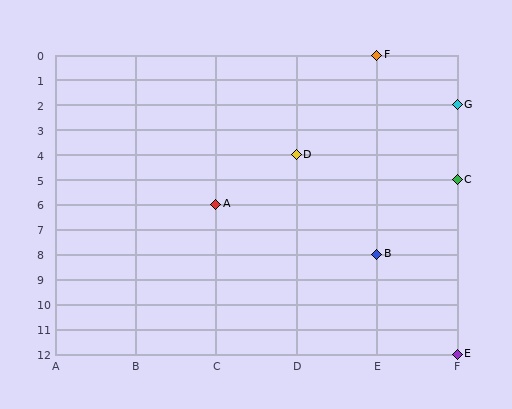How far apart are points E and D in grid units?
Points E and D are 2 columns and 8 rows apart (about 8.2 grid units diagonally).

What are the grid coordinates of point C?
Point C is at grid coordinates (F, 5).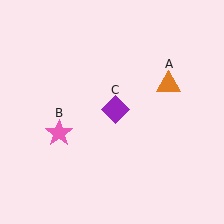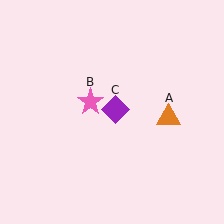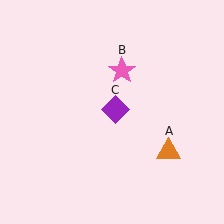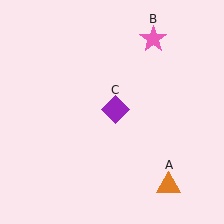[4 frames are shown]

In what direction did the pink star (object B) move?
The pink star (object B) moved up and to the right.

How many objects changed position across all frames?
2 objects changed position: orange triangle (object A), pink star (object B).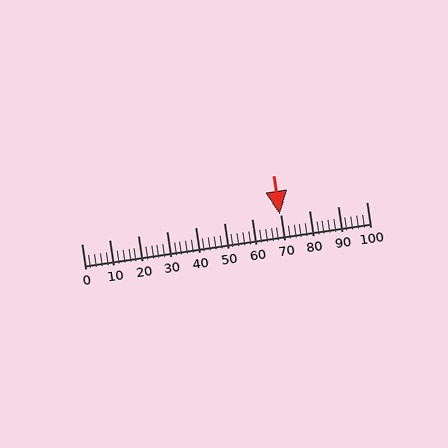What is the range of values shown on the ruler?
The ruler shows values from 0 to 100.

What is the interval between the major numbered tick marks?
The major tick marks are spaced 10 units apart.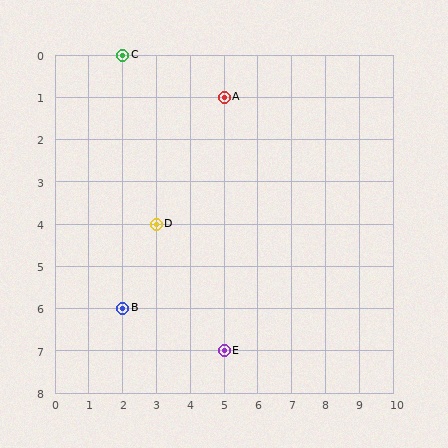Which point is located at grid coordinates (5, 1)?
Point A is at (5, 1).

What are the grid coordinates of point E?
Point E is at grid coordinates (5, 7).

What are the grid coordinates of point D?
Point D is at grid coordinates (3, 4).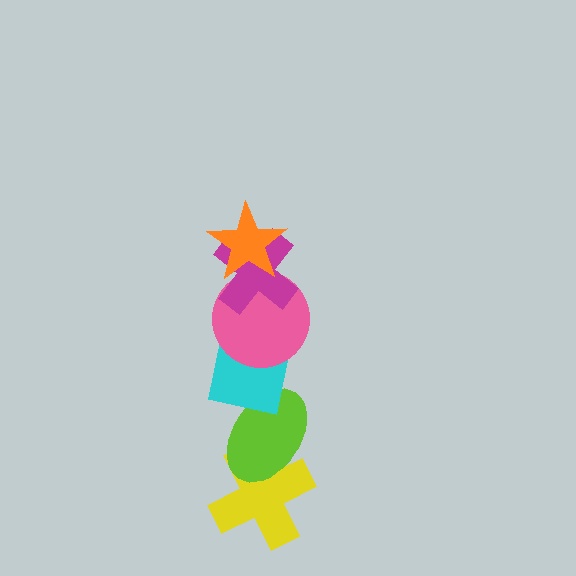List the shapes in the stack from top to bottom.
From top to bottom: the orange star, the magenta cross, the pink circle, the cyan square, the lime ellipse, the yellow cross.